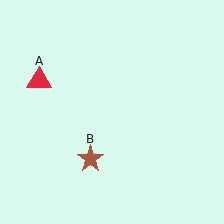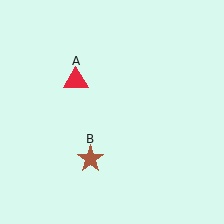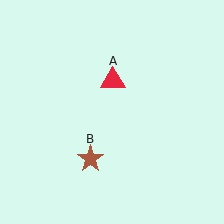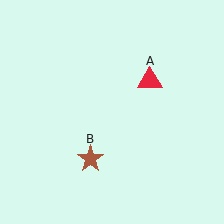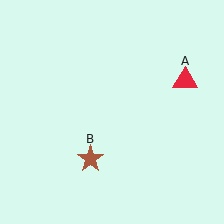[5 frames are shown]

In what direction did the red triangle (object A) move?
The red triangle (object A) moved right.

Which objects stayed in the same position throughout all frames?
Brown star (object B) remained stationary.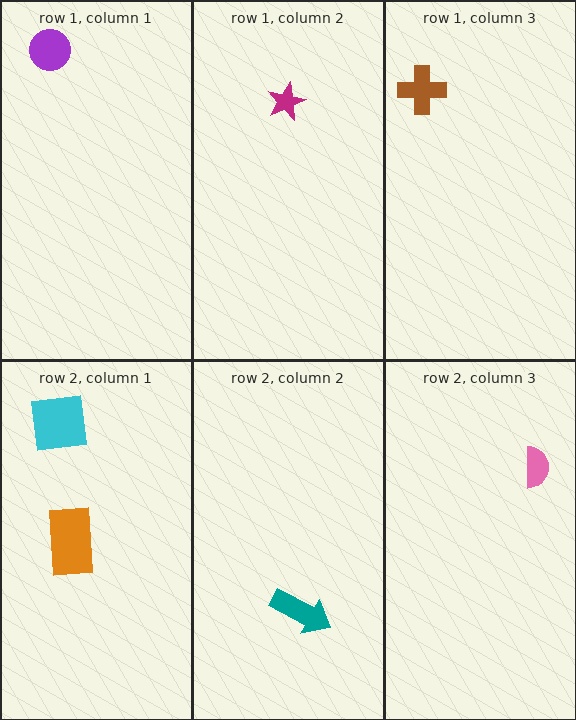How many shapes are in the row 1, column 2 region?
1.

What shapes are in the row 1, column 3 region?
The brown cross.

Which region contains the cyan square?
The row 2, column 1 region.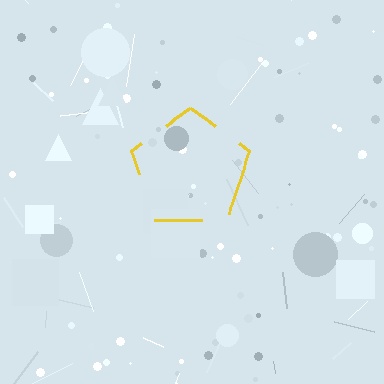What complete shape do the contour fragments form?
The contour fragments form a pentagon.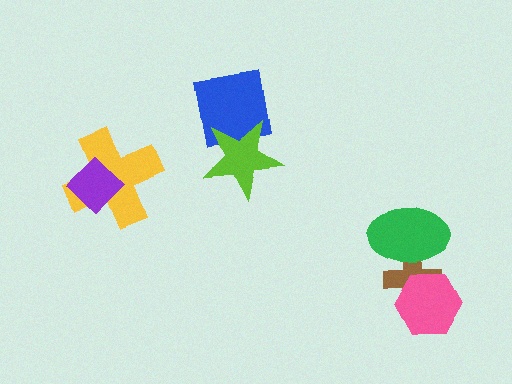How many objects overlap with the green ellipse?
1 object overlaps with the green ellipse.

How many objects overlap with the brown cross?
2 objects overlap with the brown cross.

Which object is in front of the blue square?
The lime star is in front of the blue square.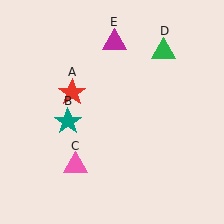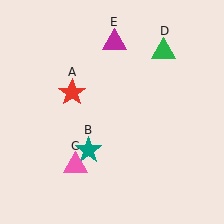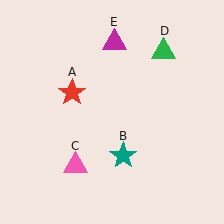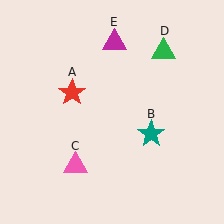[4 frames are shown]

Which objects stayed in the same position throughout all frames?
Red star (object A) and pink triangle (object C) and green triangle (object D) and magenta triangle (object E) remained stationary.